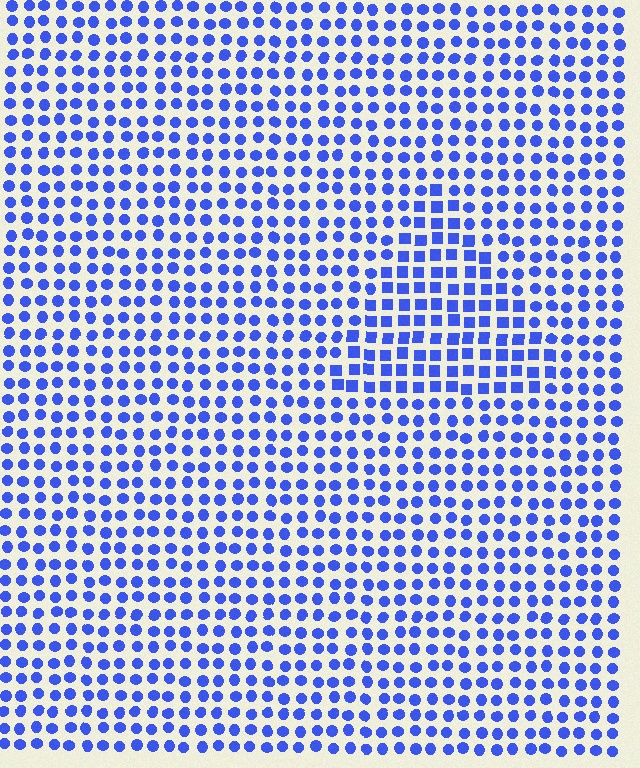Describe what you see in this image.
The image is filled with small blue elements arranged in a uniform grid. A triangle-shaped region contains squares, while the surrounding area contains circles. The boundary is defined purely by the change in element shape.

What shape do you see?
I see a triangle.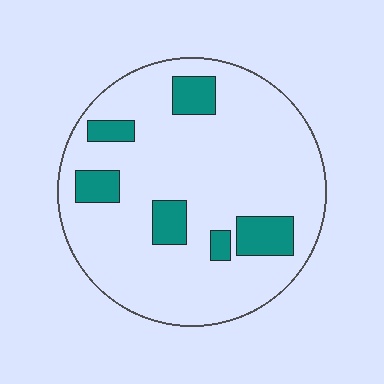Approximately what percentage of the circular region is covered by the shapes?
Approximately 15%.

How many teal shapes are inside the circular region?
6.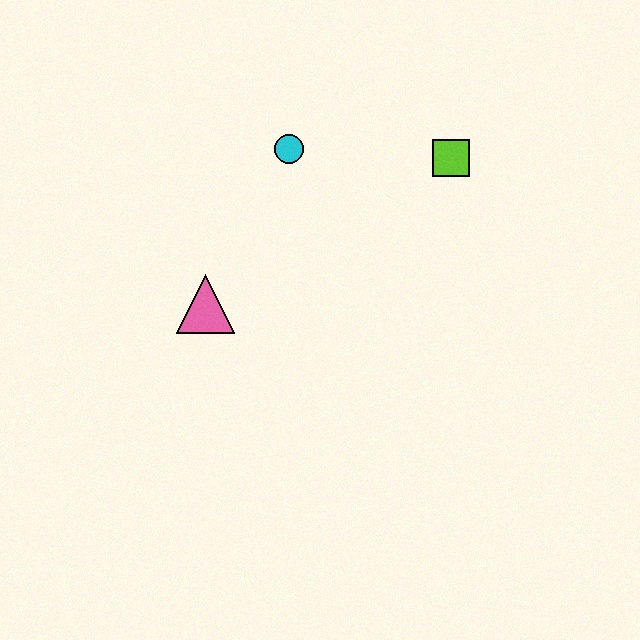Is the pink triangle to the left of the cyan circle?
Yes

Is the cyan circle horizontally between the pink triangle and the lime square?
Yes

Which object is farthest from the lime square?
The pink triangle is farthest from the lime square.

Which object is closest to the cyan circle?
The lime square is closest to the cyan circle.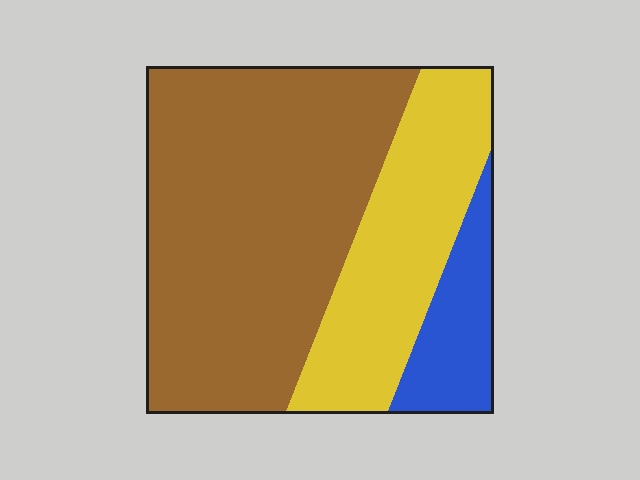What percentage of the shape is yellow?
Yellow covers 28% of the shape.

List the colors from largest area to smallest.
From largest to smallest: brown, yellow, blue.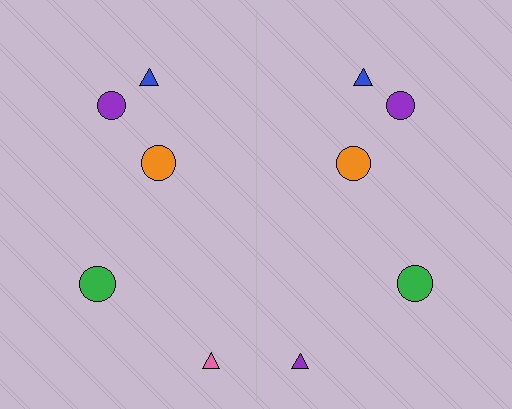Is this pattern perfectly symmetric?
No, the pattern is not perfectly symmetric. The purple triangle on the right side breaks the symmetry — its mirror counterpart is pink.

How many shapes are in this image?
There are 10 shapes in this image.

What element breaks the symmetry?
The purple triangle on the right side breaks the symmetry — its mirror counterpart is pink.